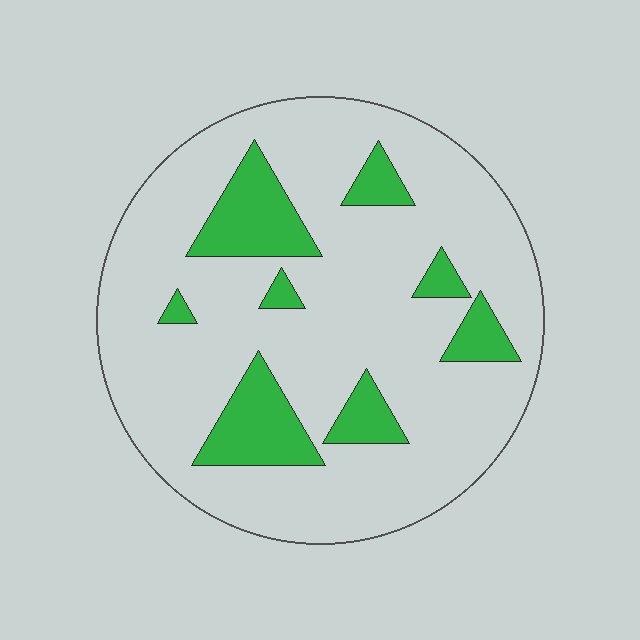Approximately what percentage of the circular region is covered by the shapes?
Approximately 20%.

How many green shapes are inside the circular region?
8.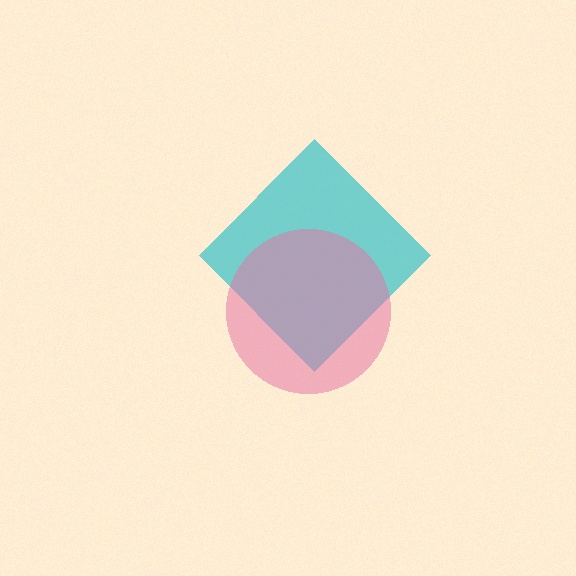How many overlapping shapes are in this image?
There are 2 overlapping shapes in the image.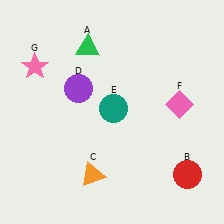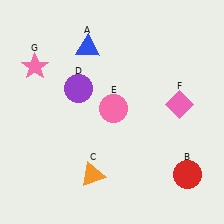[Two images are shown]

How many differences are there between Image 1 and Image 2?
There are 2 differences between the two images.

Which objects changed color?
A changed from green to blue. E changed from teal to pink.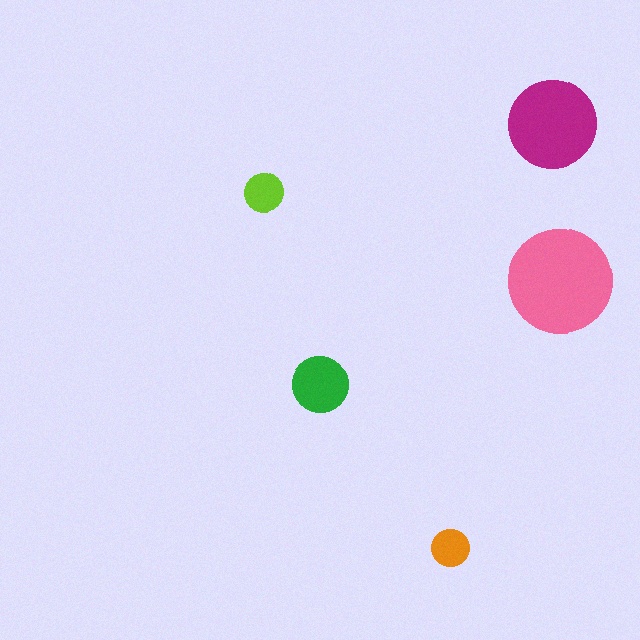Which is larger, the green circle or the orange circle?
The green one.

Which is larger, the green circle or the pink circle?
The pink one.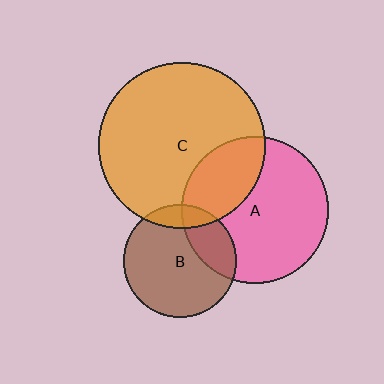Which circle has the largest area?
Circle C (orange).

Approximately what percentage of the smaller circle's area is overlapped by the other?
Approximately 15%.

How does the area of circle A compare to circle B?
Approximately 1.7 times.